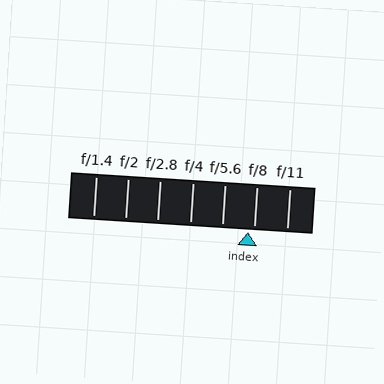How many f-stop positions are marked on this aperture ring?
There are 7 f-stop positions marked.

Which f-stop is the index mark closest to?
The index mark is closest to f/8.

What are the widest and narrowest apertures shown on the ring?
The widest aperture shown is f/1.4 and the narrowest is f/11.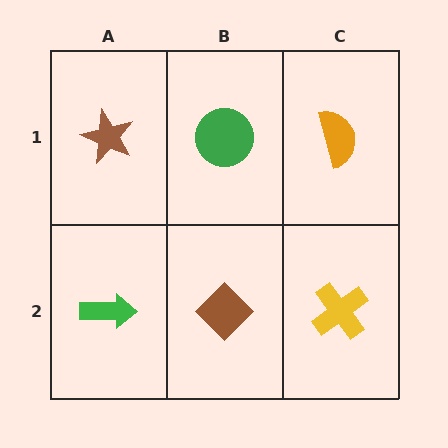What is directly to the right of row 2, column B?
A yellow cross.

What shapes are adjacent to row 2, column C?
An orange semicircle (row 1, column C), a brown diamond (row 2, column B).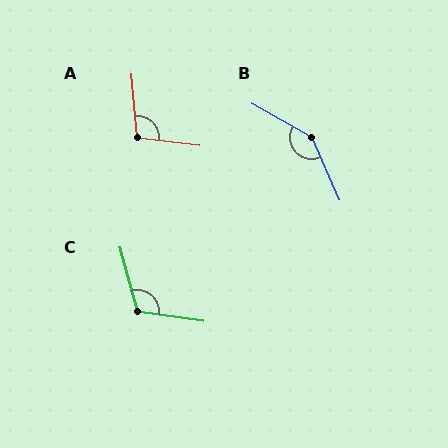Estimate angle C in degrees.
Approximately 114 degrees.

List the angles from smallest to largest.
A (102°), C (114°), B (143°).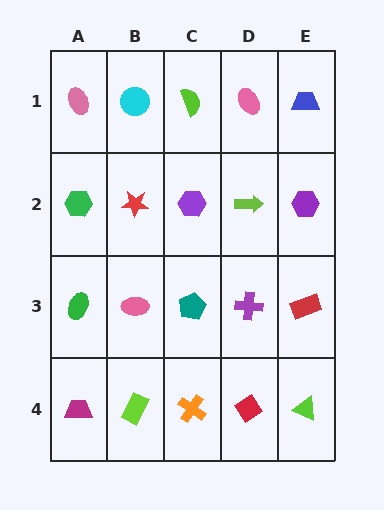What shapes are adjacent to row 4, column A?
A green ellipse (row 3, column A), a lime rectangle (row 4, column B).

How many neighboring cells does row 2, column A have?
3.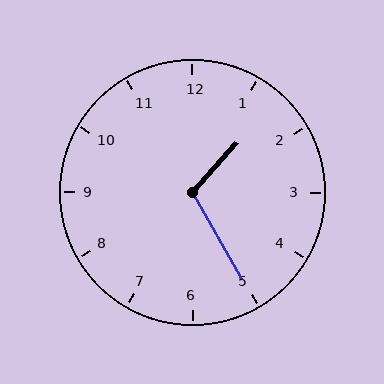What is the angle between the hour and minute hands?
Approximately 108 degrees.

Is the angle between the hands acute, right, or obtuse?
It is obtuse.